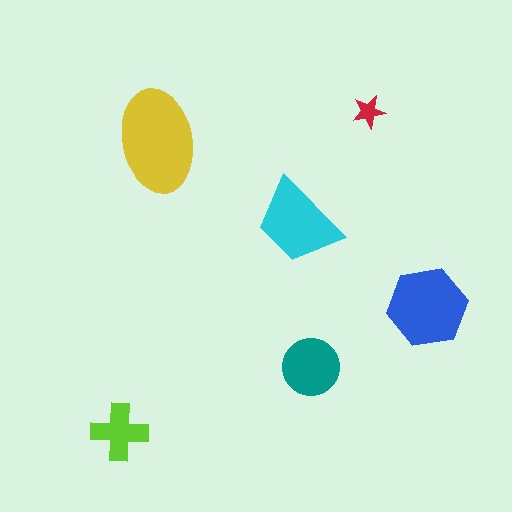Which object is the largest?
The yellow ellipse.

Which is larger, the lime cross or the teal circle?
The teal circle.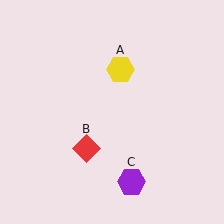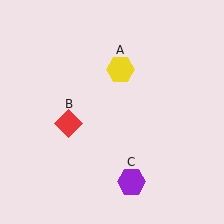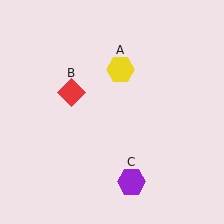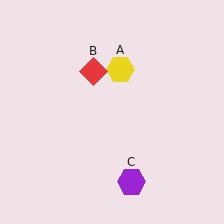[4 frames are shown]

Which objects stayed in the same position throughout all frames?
Yellow hexagon (object A) and purple hexagon (object C) remained stationary.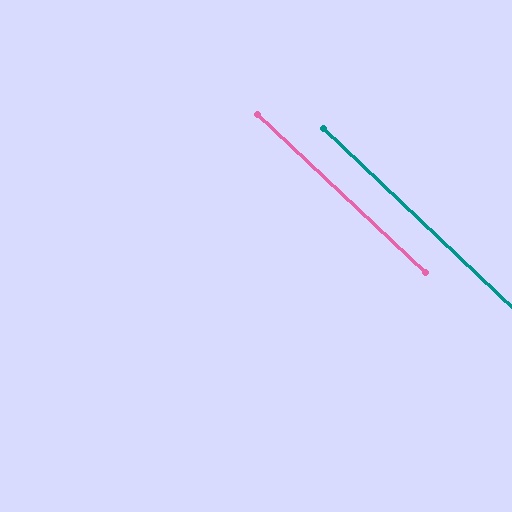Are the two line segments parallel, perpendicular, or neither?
Parallel — their directions differ by only 0.4°.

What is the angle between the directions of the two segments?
Approximately 0 degrees.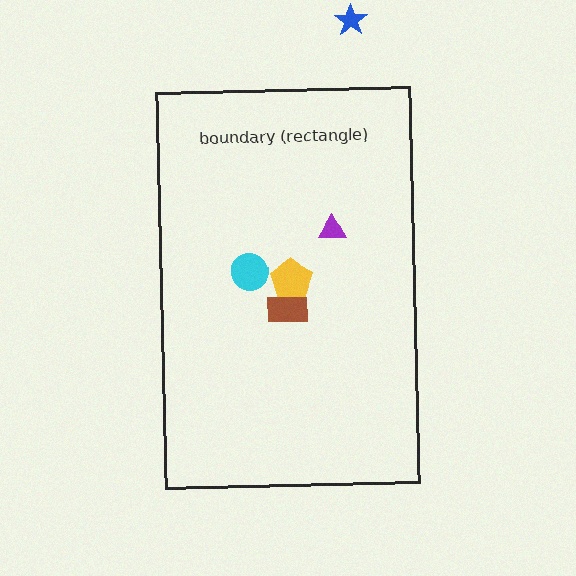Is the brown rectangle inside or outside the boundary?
Inside.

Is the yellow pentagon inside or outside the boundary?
Inside.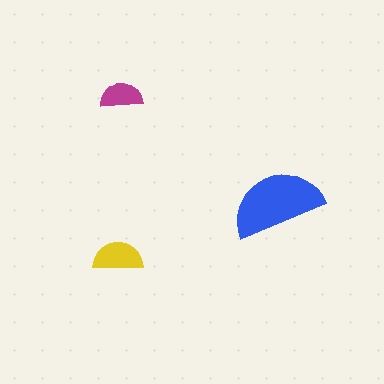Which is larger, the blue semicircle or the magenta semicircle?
The blue one.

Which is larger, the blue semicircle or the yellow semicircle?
The blue one.